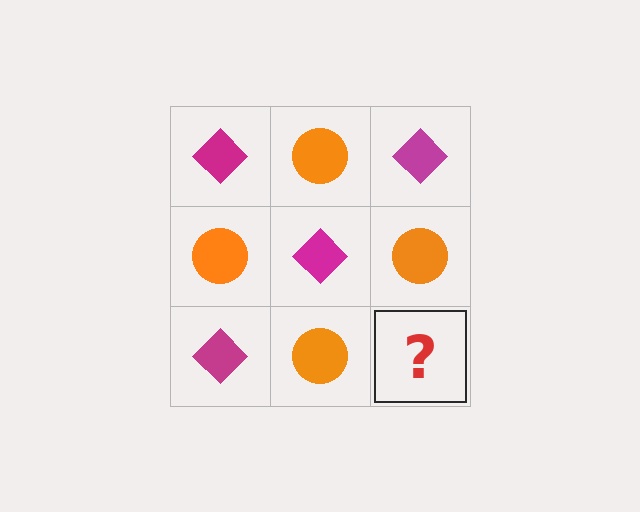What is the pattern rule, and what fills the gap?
The rule is that it alternates magenta diamond and orange circle in a checkerboard pattern. The gap should be filled with a magenta diamond.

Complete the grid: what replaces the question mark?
The question mark should be replaced with a magenta diamond.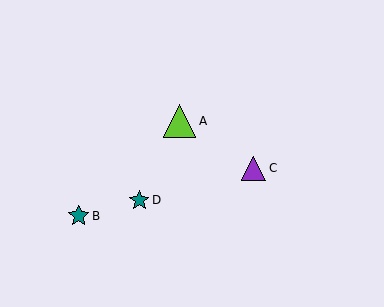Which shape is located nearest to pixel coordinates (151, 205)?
The teal star (labeled D) at (139, 200) is nearest to that location.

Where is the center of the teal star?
The center of the teal star is at (139, 200).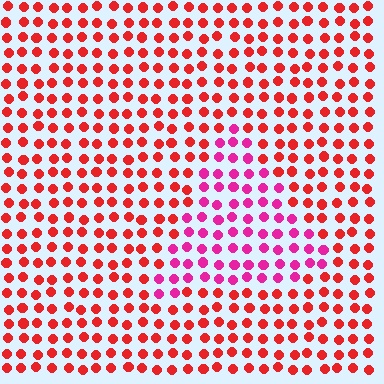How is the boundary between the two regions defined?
The boundary is defined purely by a slight shift in hue (about 38 degrees). Spacing, size, and orientation are identical on both sides.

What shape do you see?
I see a triangle.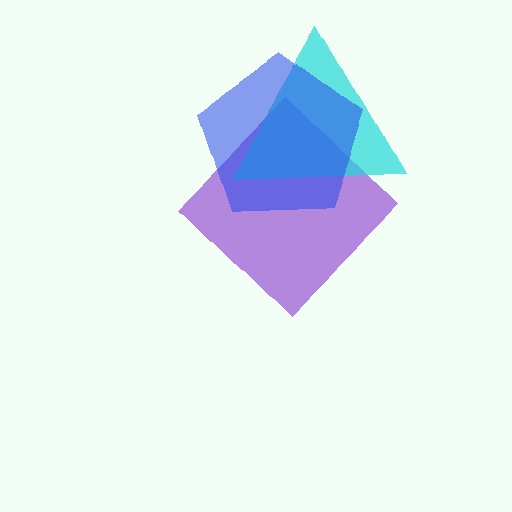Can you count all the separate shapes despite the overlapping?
Yes, there are 3 separate shapes.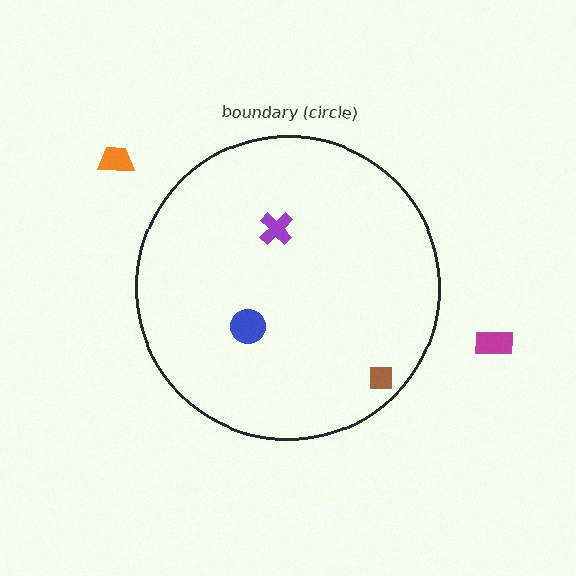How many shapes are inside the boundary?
3 inside, 2 outside.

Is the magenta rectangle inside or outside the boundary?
Outside.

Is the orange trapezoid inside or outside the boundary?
Outside.